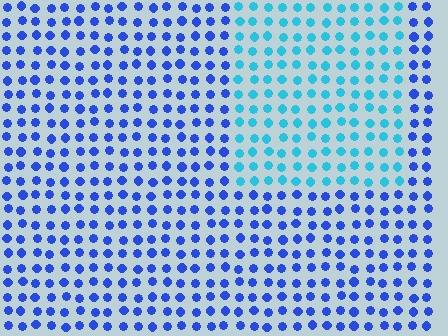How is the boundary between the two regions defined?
The boundary is defined purely by a slight shift in hue (about 40 degrees). Spacing, size, and orientation are identical on both sides.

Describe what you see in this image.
The image is filled with small blue elements in a uniform arrangement. A rectangle-shaped region is visible where the elements are tinted to a slightly different hue, forming a subtle color boundary.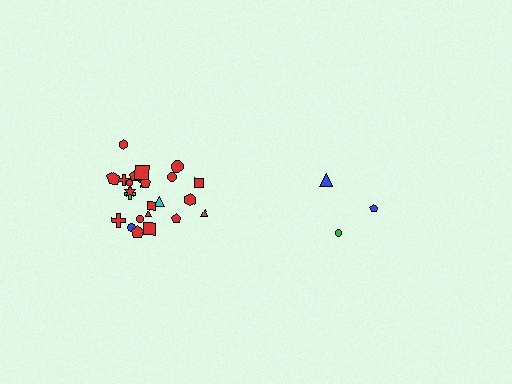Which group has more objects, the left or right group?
The left group.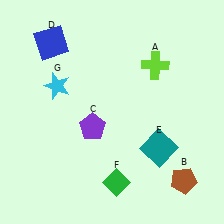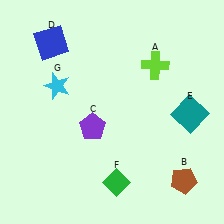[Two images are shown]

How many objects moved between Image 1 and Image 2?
1 object moved between the two images.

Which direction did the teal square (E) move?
The teal square (E) moved up.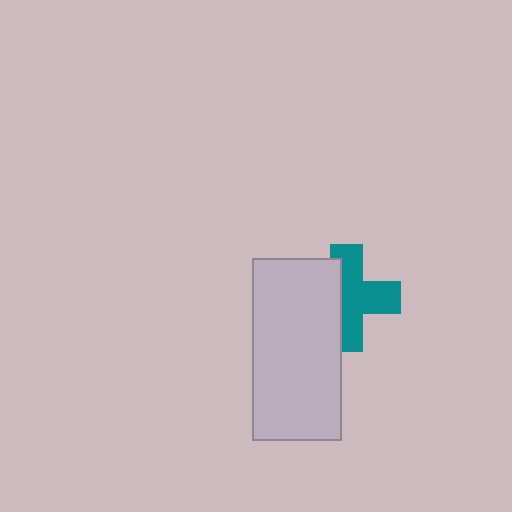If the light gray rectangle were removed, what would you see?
You would see the complete teal cross.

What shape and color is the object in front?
The object in front is a light gray rectangle.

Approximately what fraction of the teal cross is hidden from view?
Roughly 38% of the teal cross is hidden behind the light gray rectangle.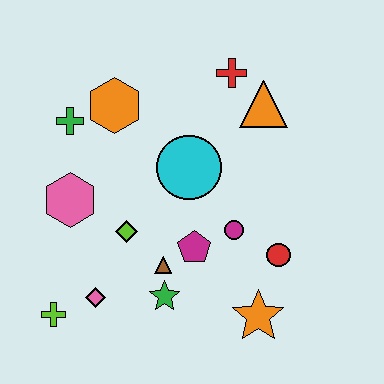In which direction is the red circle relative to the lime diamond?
The red circle is to the right of the lime diamond.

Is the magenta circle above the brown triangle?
Yes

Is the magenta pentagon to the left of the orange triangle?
Yes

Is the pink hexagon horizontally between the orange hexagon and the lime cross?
Yes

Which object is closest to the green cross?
The orange hexagon is closest to the green cross.